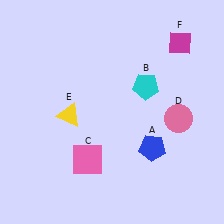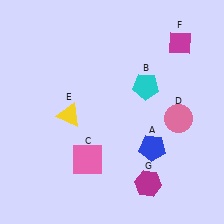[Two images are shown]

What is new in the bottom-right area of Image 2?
A magenta hexagon (G) was added in the bottom-right area of Image 2.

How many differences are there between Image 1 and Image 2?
There is 1 difference between the two images.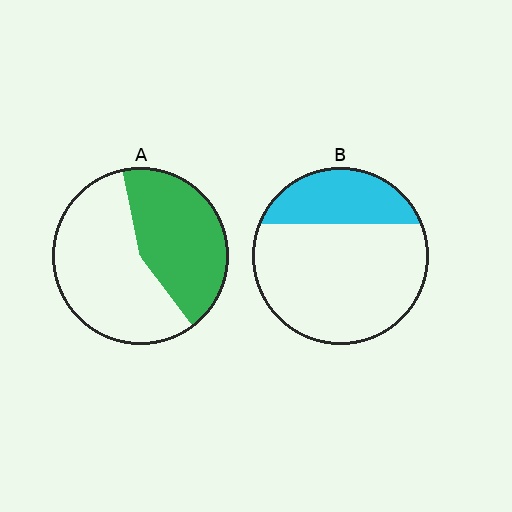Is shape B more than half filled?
No.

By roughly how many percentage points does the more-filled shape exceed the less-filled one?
By roughly 15 percentage points (A over B).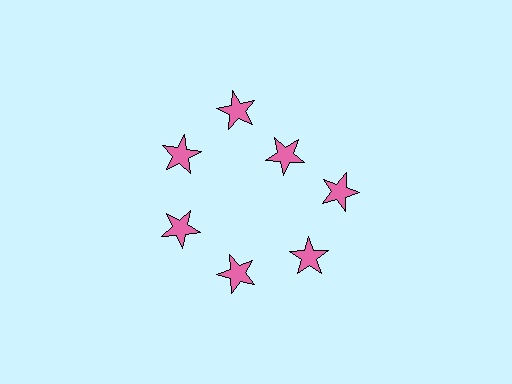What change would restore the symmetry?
The symmetry would be restored by moving it outward, back onto the ring so that all 7 stars sit at equal angles and equal distance from the center.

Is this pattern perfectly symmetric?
No. The 7 pink stars are arranged in a ring, but one element near the 1 o'clock position is pulled inward toward the center, breaking the 7-fold rotational symmetry.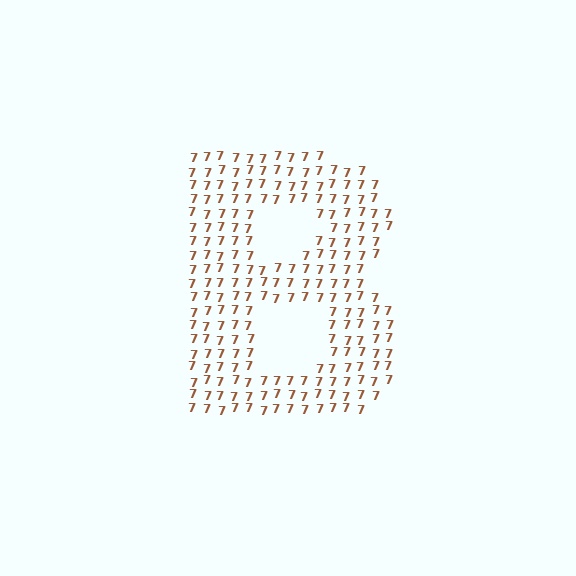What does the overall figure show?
The overall figure shows the letter B.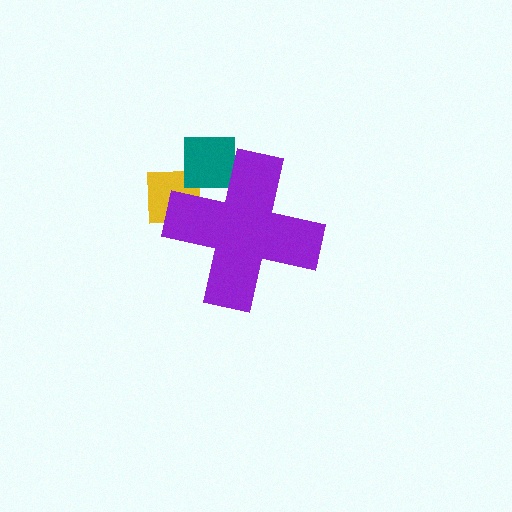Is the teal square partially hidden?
Yes, the teal square is partially hidden behind the purple cross.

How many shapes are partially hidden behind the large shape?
3 shapes are partially hidden.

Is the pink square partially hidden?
Yes, the pink square is partially hidden behind the purple cross.